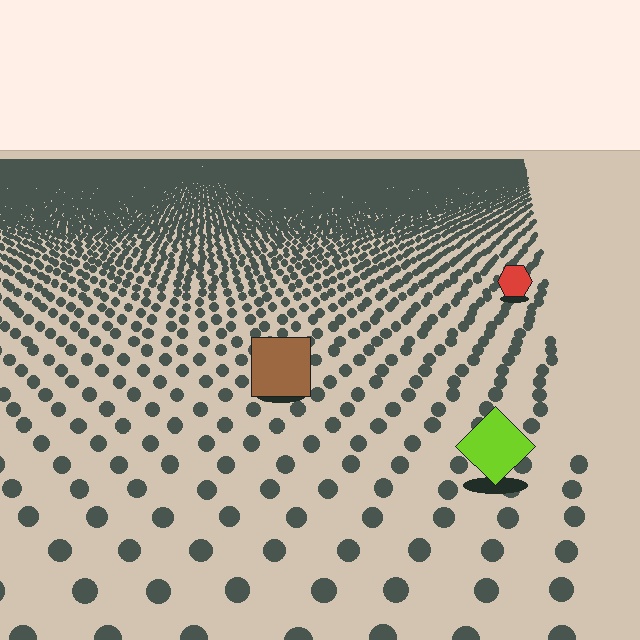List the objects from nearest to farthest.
From nearest to farthest: the lime diamond, the brown square, the red hexagon.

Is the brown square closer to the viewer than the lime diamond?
No. The lime diamond is closer — you can tell from the texture gradient: the ground texture is coarser near it.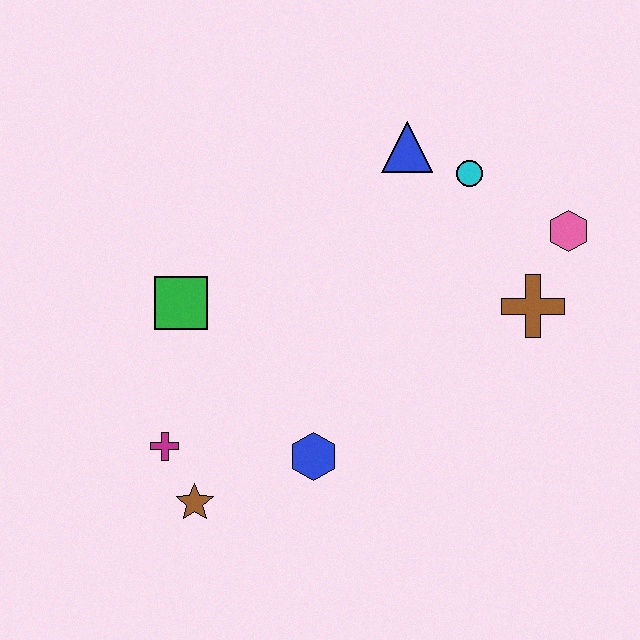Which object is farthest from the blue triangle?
The brown star is farthest from the blue triangle.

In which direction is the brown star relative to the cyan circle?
The brown star is below the cyan circle.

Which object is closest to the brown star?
The magenta cross is closest to the brown star.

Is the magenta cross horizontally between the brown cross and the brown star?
No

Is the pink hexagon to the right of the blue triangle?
Yes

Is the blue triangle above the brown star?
Yes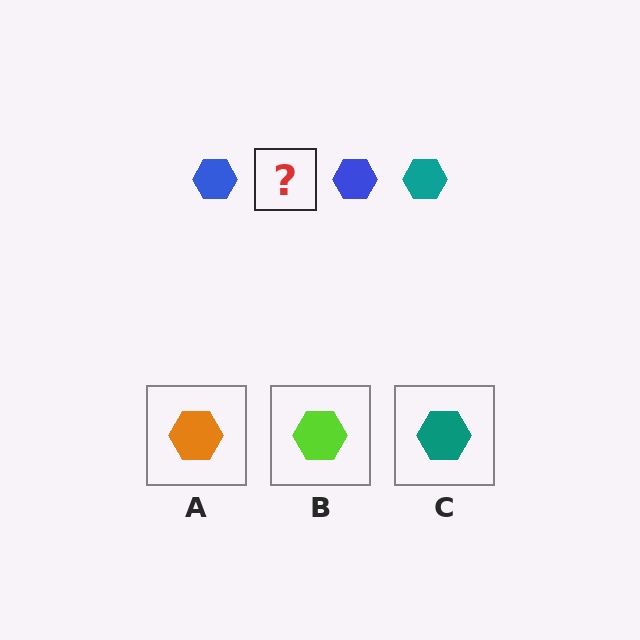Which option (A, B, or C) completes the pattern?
C.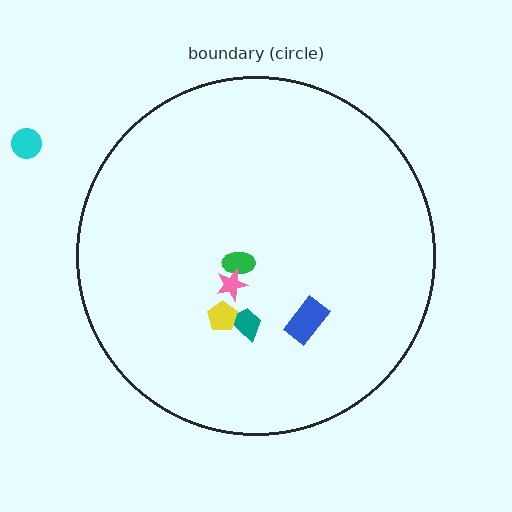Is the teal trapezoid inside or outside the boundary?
Inside.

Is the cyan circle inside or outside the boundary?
Outside.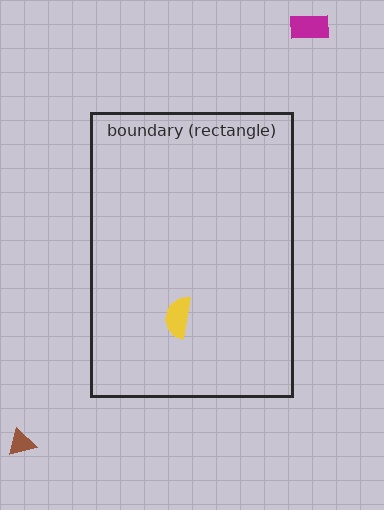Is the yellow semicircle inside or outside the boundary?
Inside.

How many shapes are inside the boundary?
1 inside, 2 outside.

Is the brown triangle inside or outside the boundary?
Outside.